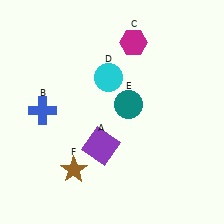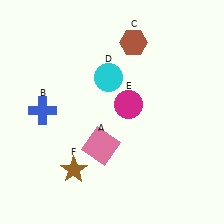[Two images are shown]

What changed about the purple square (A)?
In Image 1, A is purple. In Image 2, it changed to pink.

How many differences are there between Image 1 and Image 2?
There are 3 differences between the two images.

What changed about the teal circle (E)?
In Image 1, E is teal. In Image 2, it changed to magenta.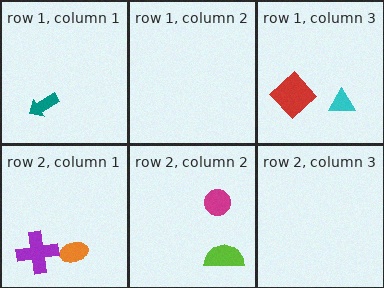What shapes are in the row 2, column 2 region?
The magenta circle, the lime semicircle.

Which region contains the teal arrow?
The row 1, column 1 region.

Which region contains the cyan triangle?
The row 1, column 3 region.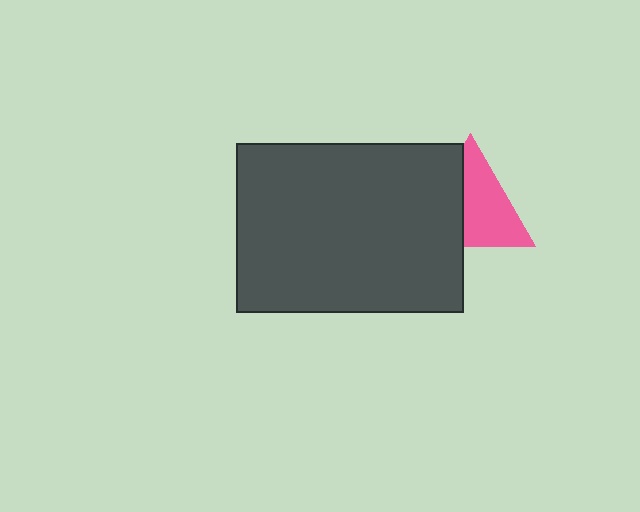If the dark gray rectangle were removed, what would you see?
You would see the complete pink triangle.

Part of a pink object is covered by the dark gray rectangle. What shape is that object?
It is a triangle.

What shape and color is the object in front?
The object in front is a dark gray rectangle.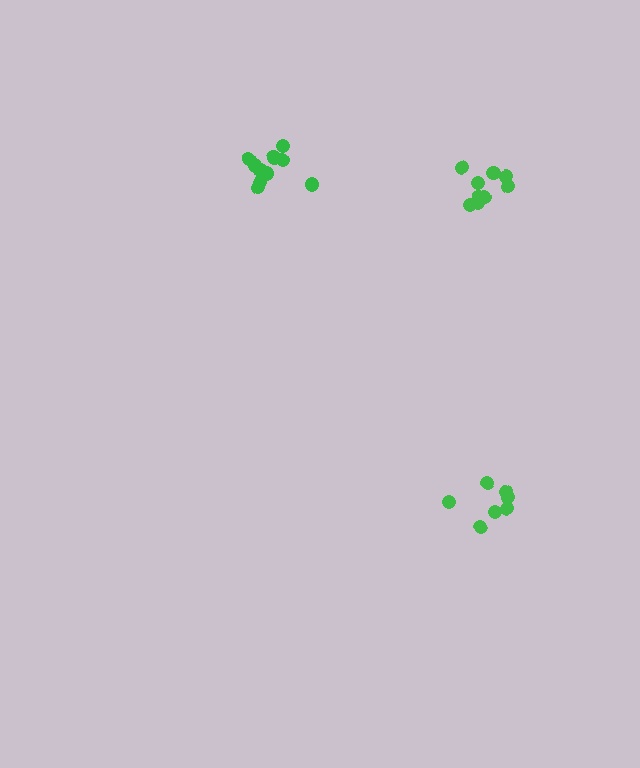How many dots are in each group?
Group 1: 7 dots, Group 2: 9 dots, Group 3: 10 dots (26 total).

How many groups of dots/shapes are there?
There are 3 groups.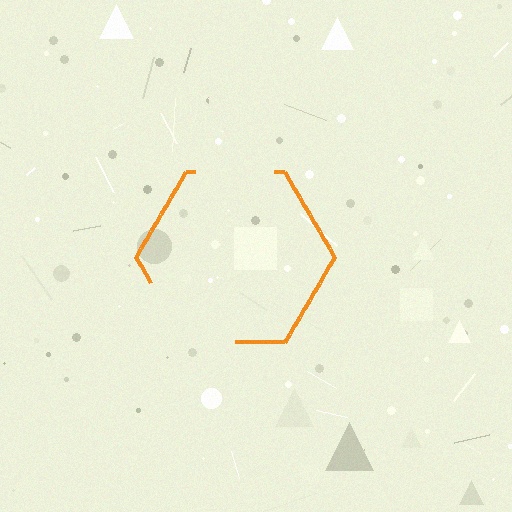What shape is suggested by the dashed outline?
The dashed outline suggests a hexagon.